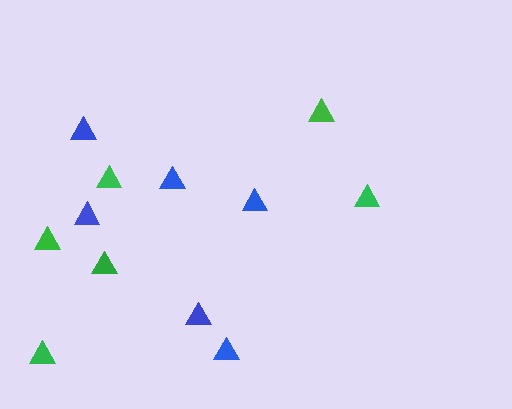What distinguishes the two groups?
There are 2 groups: one group of blue triangles (6) and one group of green triangles (6).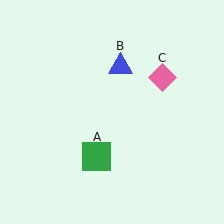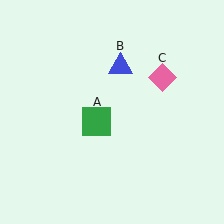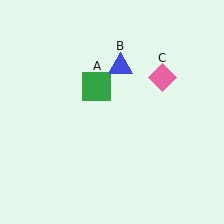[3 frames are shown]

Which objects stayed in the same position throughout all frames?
Blue triangle (object B) and pink diamond (object C) remained stationary.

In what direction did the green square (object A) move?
The green square (object A) moved up.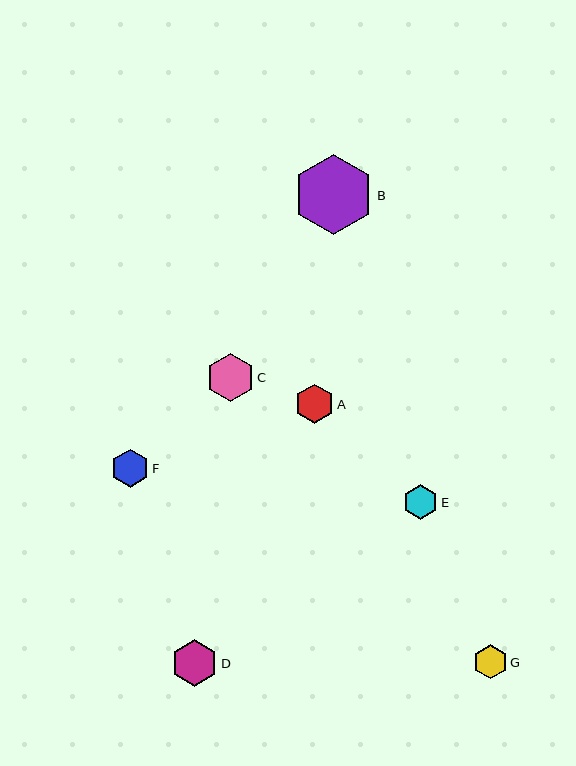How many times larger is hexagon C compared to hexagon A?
Hexagon C is approximately 1.2 times the size of hexagon A.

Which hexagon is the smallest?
Hexagon G is the smallest with a size of approximately 34 pixels.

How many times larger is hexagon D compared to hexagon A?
Hexagon D is approximately 1.2 times the size of hexagon A.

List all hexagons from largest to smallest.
From largest to smallest: B, C, D, A, F, E, G.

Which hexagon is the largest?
Hexagon B is the largest with a size of approximately 80 pixels.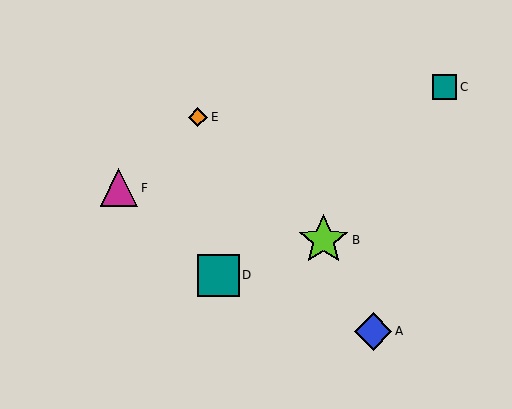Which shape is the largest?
The lime star (labeled B) is the largest.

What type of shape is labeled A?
Shape A is a blue diamond.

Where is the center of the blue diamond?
The center of the blue diamond is at (373, 331).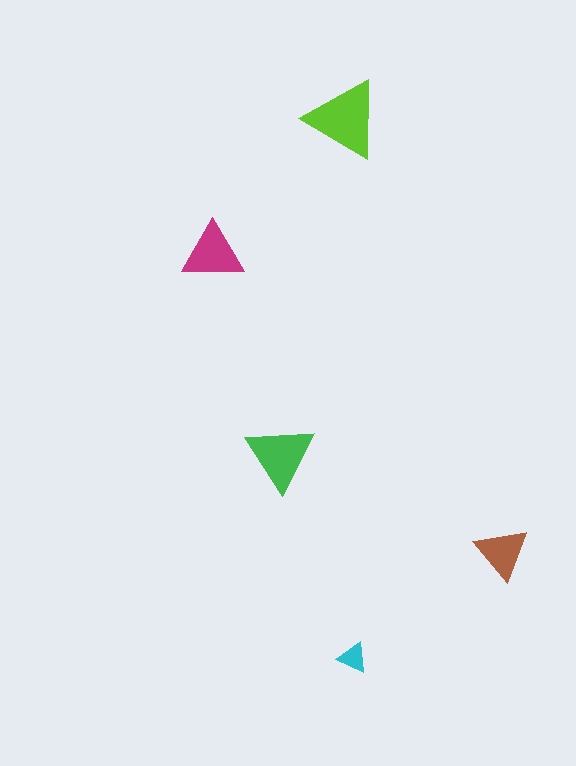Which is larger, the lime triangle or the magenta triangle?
The lime one.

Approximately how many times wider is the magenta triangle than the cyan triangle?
About 2 times wider.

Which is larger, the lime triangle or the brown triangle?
The lime one.